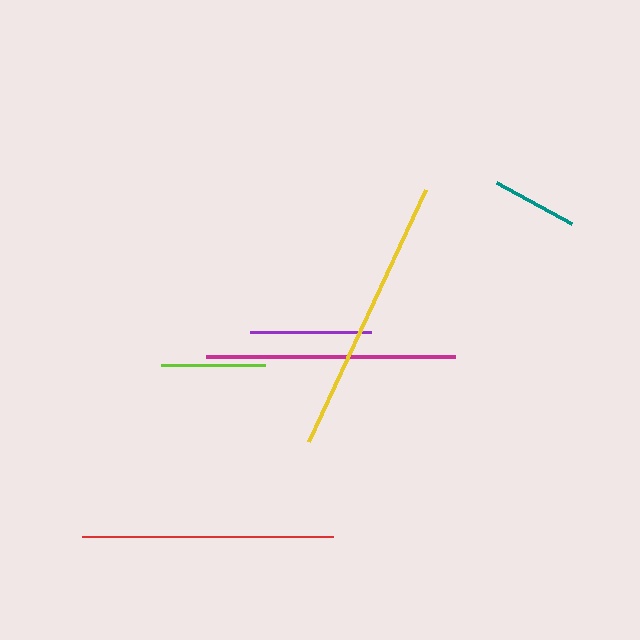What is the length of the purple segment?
The purple segment is approximately 122 pixels long.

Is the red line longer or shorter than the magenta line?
The red line is longer than the magenta line.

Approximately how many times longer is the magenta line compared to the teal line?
The magenta line is approximately 2.9 times the length of the teal line.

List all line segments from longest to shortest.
From longest to shortest: yellow, red, magenta, purple, lime, teal.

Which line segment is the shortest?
The teal line is the shortest at approximately 85 pixels.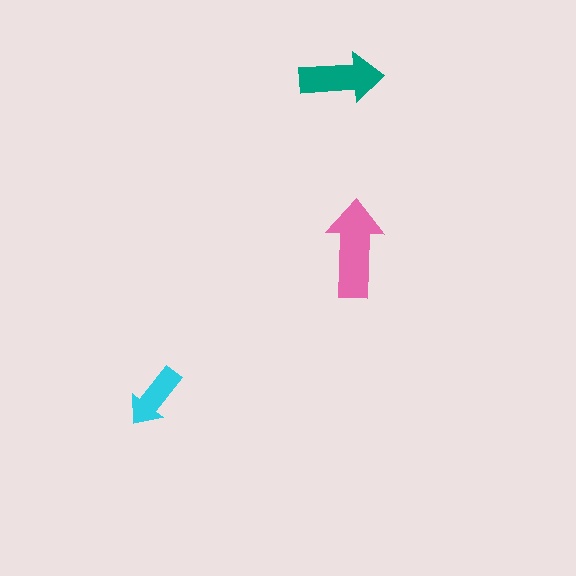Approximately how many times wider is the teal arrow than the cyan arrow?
About 1.5 times wider.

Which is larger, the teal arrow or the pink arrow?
The pink one.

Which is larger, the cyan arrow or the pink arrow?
The pink one.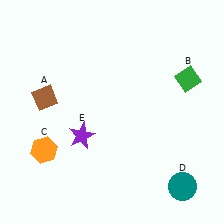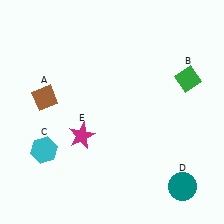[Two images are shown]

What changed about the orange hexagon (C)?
In Image 1, C is orange. In Image 2, it changed to cyan.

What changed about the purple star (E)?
In Image 1, E is purple. In Image 2, it changed to magenta.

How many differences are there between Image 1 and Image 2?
There are 2 differences between the two images.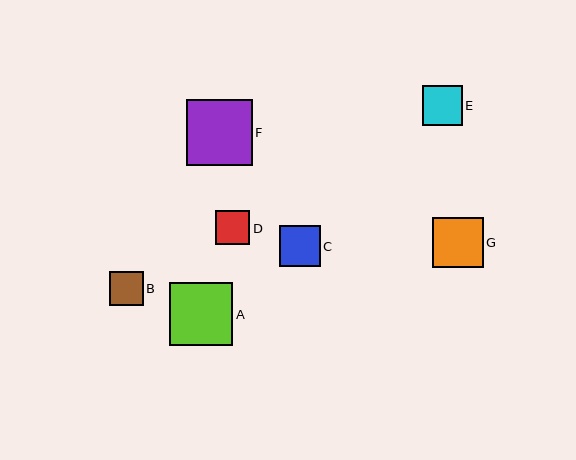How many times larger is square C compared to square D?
Square C is approximately 1.2 times the size of square D.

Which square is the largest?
Square F is the largest with a size of approximately 65 pixels.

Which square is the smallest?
Square D is the smallest with a size of approximately 34 pixels.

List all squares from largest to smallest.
From largest to smallest: F, A, G, C, E, B, D.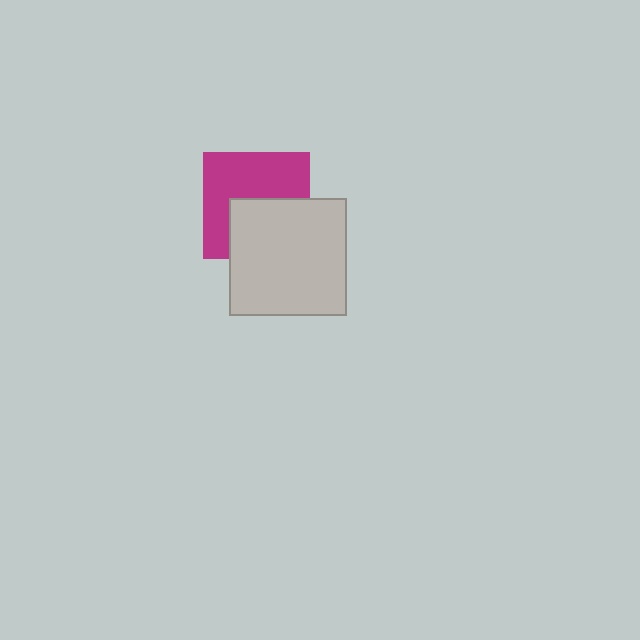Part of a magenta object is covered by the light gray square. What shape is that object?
It is a square.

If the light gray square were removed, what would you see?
You would see the complete magenta square.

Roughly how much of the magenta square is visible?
About half of it is visible (roughly 57%).